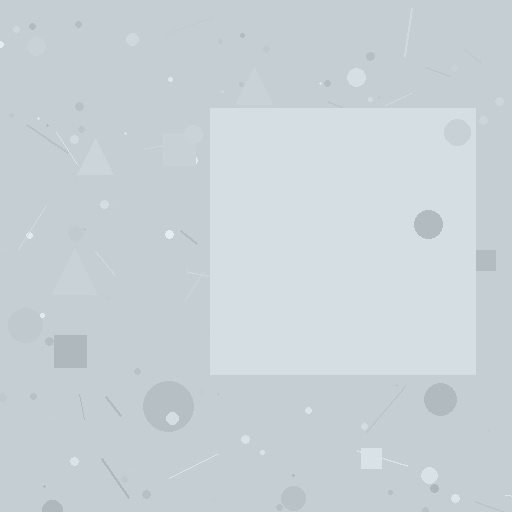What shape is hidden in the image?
A square is hidden in the image.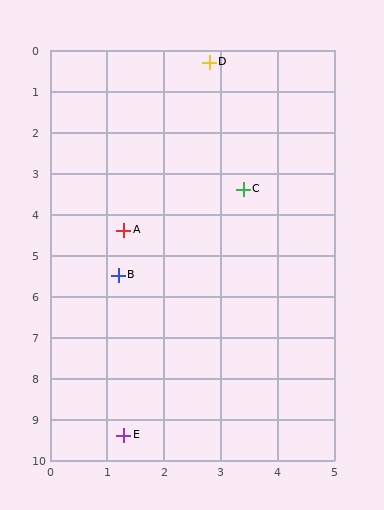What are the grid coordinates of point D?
Point D is at approximately (2.8, 0.3).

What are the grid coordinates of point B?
Point B is at approximately (1.2, 5.5).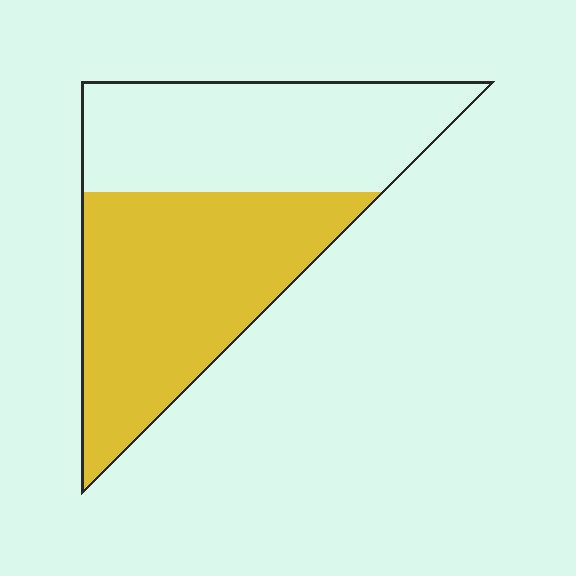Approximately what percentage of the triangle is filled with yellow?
Approximately 55%.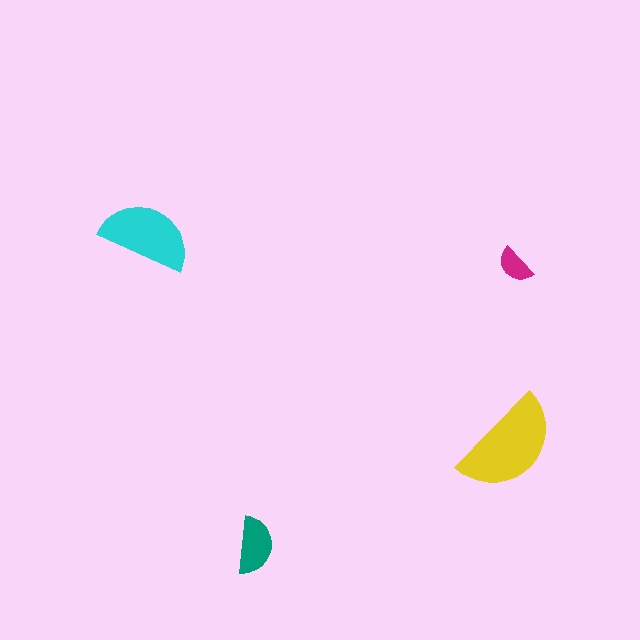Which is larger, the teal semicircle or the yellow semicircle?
The yellow one.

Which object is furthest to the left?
The cyan semicircle is leftmost.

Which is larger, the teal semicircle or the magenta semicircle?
The teal one.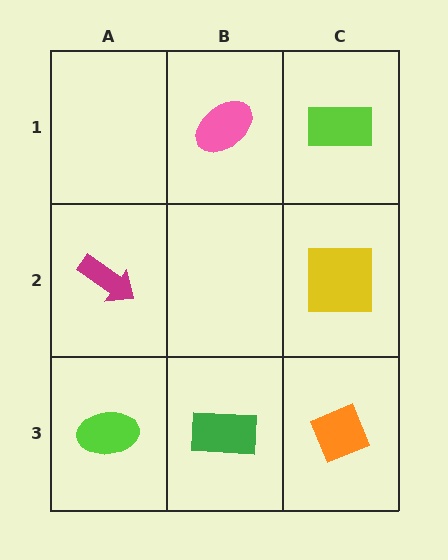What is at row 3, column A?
A lime ellipse.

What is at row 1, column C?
A lime rectangle.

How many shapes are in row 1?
2 shapes.